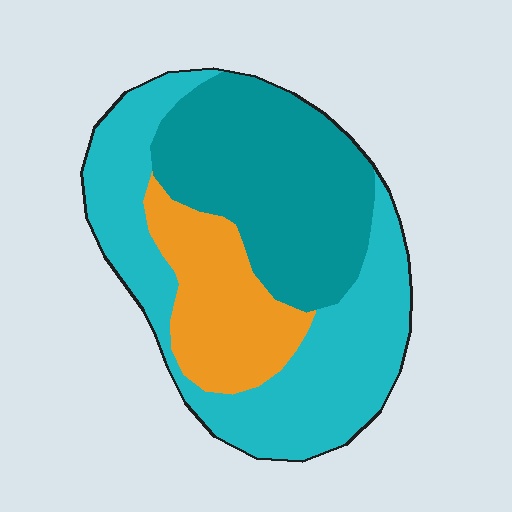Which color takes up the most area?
Cyan, at roughly 45%.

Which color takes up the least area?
Orange, at roughly 20%.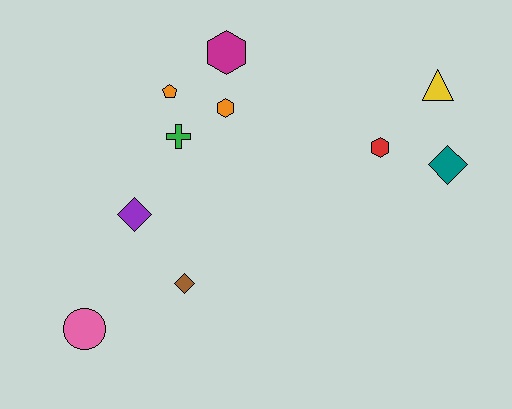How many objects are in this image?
There are 10 objects.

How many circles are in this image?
There is 1 circle.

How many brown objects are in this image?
There is 1 brown object.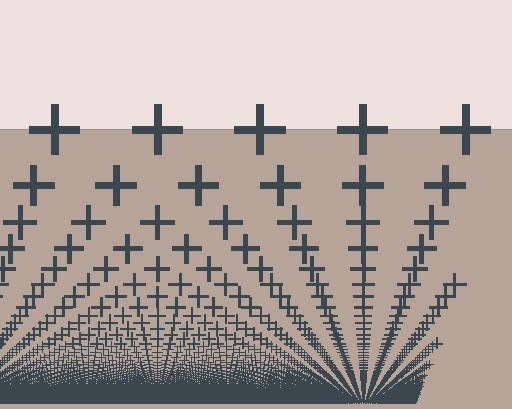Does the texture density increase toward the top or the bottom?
Density increases toward the bottom.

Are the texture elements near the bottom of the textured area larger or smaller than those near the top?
Smaller. The gradient is inverted — elements near the bottom are smaller and denser.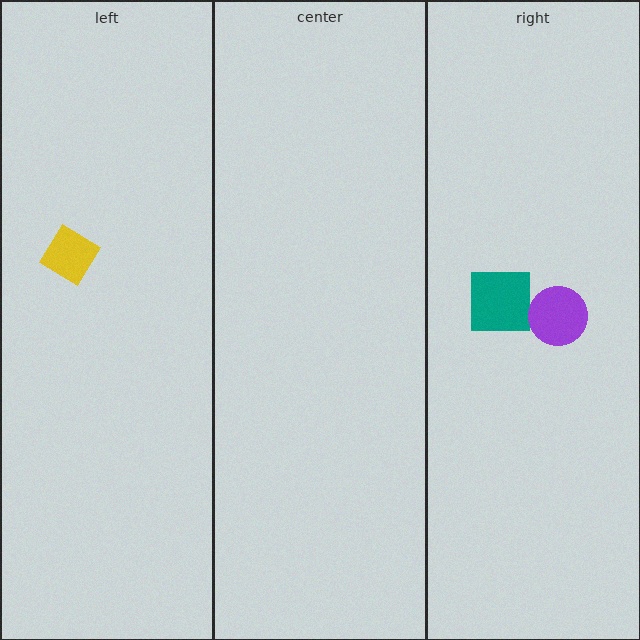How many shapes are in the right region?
2.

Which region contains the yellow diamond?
The left region.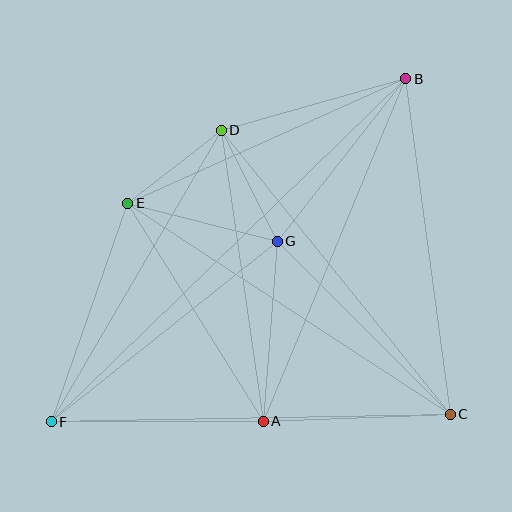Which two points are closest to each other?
Points D and E are closest to each other.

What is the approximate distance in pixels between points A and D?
The distance between A and D is approximately 294 pixels.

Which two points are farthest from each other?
Points B and F are farthest from each other.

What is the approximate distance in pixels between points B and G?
The distance between B and G is approximately 208 pixels.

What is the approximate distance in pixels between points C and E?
The distance between C and E is approximately 385 pixels.